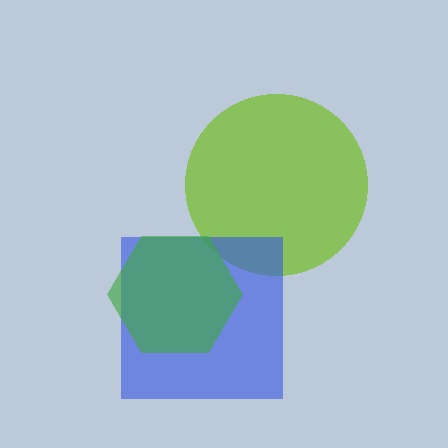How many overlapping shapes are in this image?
There are 3 overlapping shapes in the image.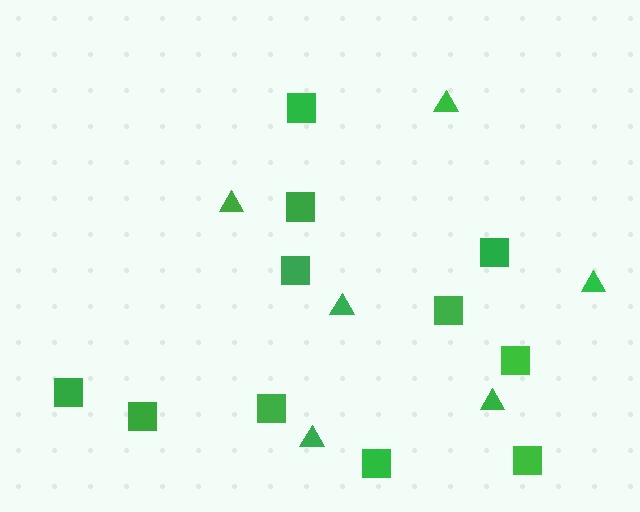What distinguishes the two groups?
There are 2 groups: one group of squares (11) and one group of triangles (6).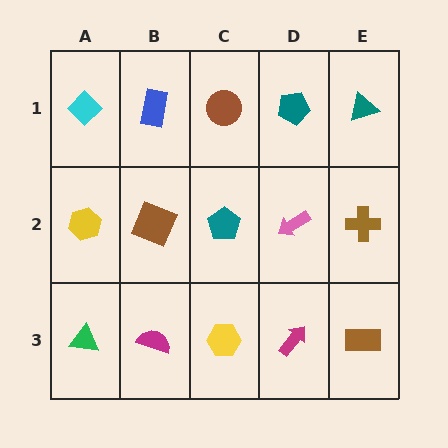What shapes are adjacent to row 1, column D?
A pink arrow (row 2, column D), a brown circle (row 1, column C), a teal triangle (row 1, column E).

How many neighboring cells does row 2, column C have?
4.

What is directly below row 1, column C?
A teal pentagon.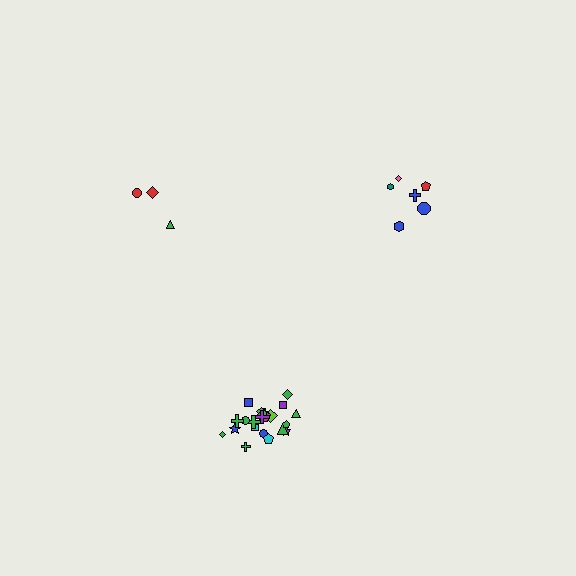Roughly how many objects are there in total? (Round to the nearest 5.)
Roughly 30 objects in total.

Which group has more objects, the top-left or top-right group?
The top-right group.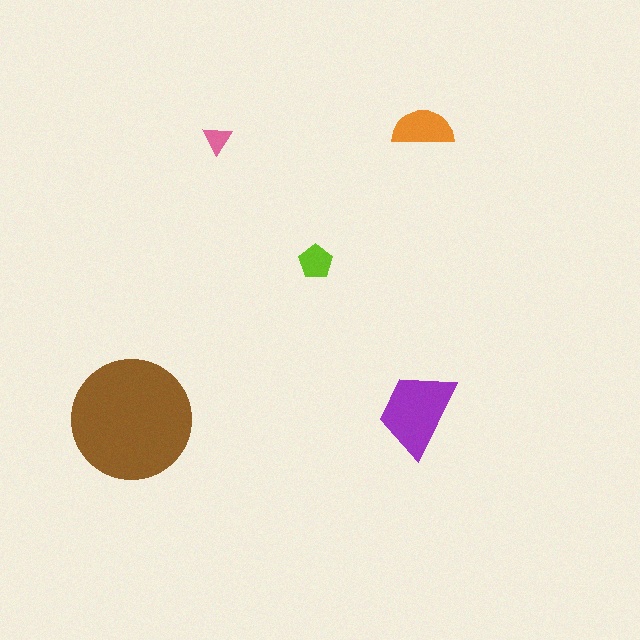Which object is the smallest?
The pink triangle.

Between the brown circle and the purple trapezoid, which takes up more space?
The brown circle.